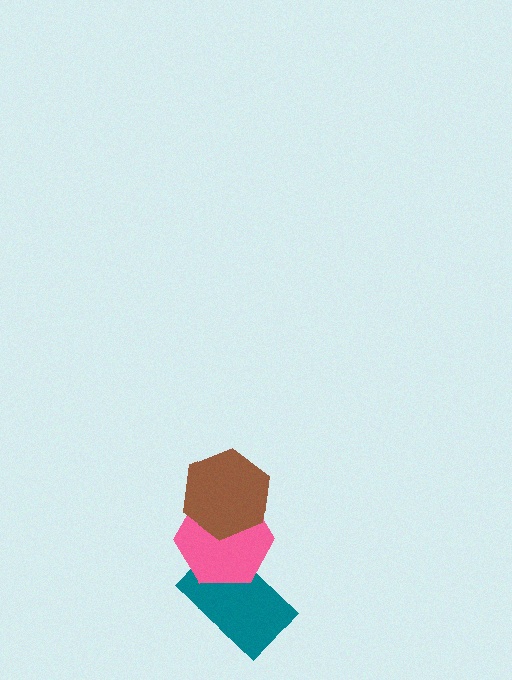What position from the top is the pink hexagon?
The pink hexagon is 2nd from the top.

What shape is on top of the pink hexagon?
The brown hexagon is on top of the pink hexagon.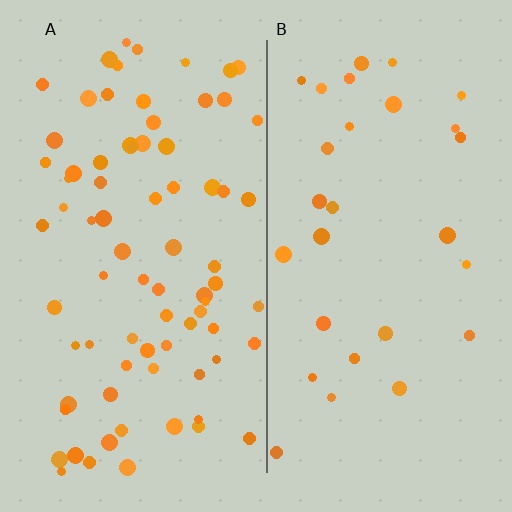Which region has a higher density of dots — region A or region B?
A (the left).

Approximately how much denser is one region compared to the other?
Approximately 2.6× — region A over region B.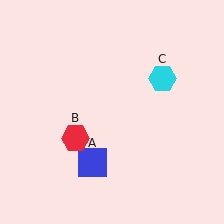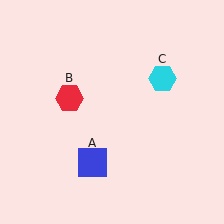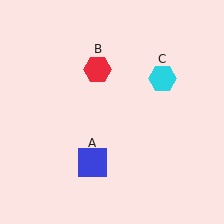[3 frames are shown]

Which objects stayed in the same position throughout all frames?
Blue square (object A) and cyan hexagon (object C) remained stationary.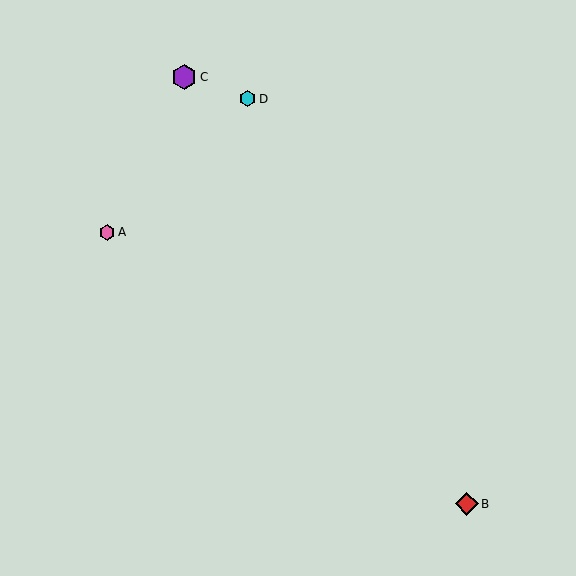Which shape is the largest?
The purple hexagon (labeled C) is the largest.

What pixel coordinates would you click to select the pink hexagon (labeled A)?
Click at (107, 232) to select the pink hexagon A.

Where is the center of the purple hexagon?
The center of the purple hexagon is at (184, 77).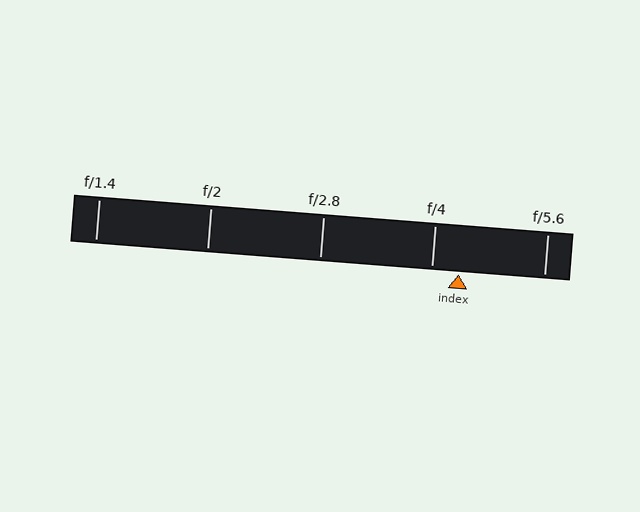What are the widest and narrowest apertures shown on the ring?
The widest aperture shown is f/1.4 and the narrowest is f/5.6.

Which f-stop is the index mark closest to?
The index mark is closest to f/4.